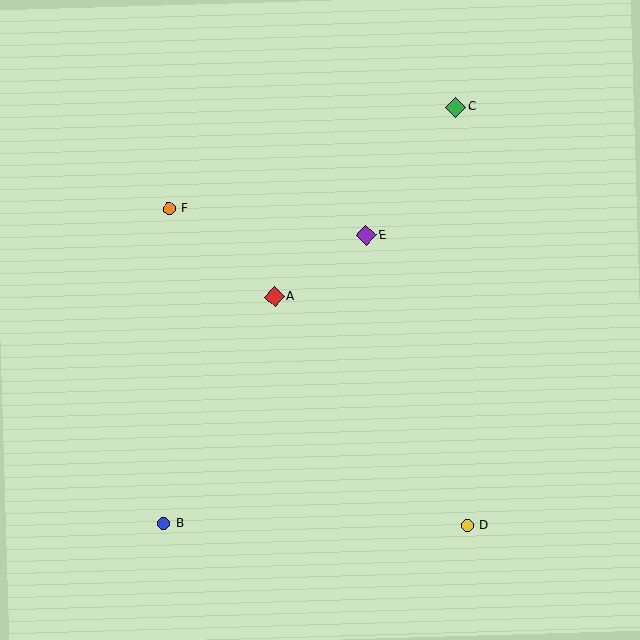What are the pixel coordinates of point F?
Point F is at (169, 209).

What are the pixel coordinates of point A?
Point A is at (275, 297).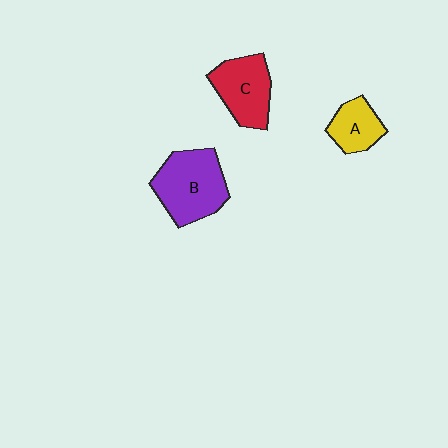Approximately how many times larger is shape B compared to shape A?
Approximately 1.9 times.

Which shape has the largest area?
Shape B (purple).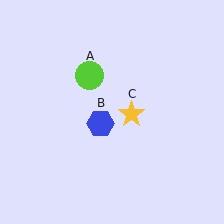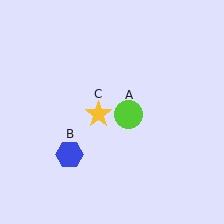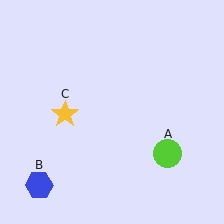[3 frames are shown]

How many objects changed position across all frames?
3 objects changed position: lime circle (object A), blue hexagon (object B), yellow star (object C).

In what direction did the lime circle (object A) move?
The lime circle (object A) moved down and to the right.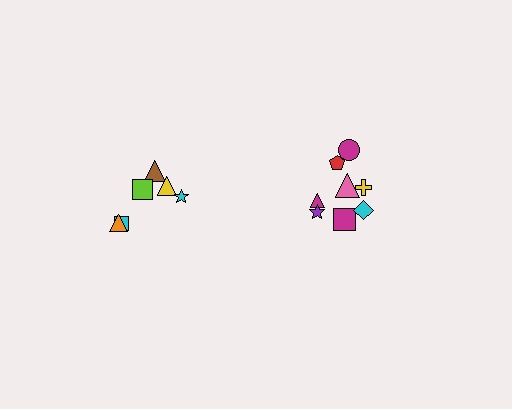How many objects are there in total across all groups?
There are 14 objects.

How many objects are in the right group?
There are 8 objects.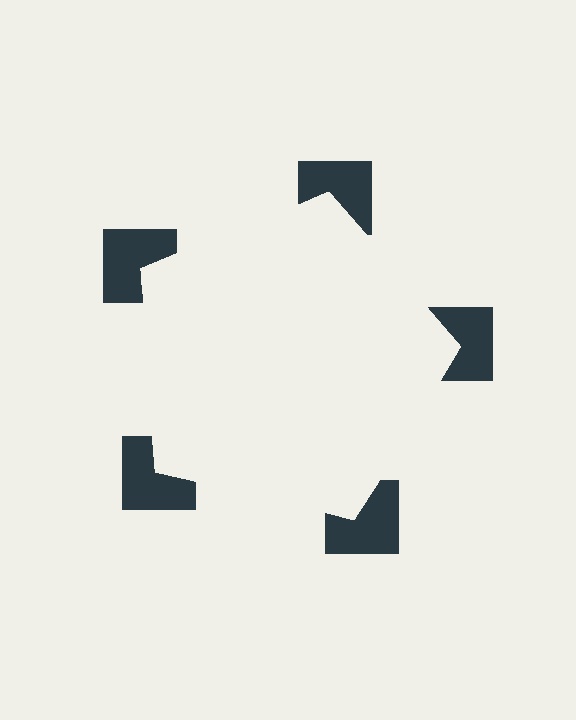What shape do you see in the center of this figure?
An illusory pentagon — its edges are inferred from the aligned wedge cuts in the notched squares, not physically drawn.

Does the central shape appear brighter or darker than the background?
It typically appears slightly brighter than the background, even though no actual brightness change is drawn.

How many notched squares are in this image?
There are 5 — one at each vertex of the illusory pentagon.